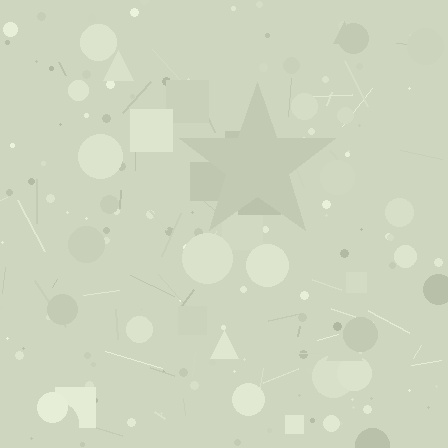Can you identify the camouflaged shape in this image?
The camouflaged shape is a star.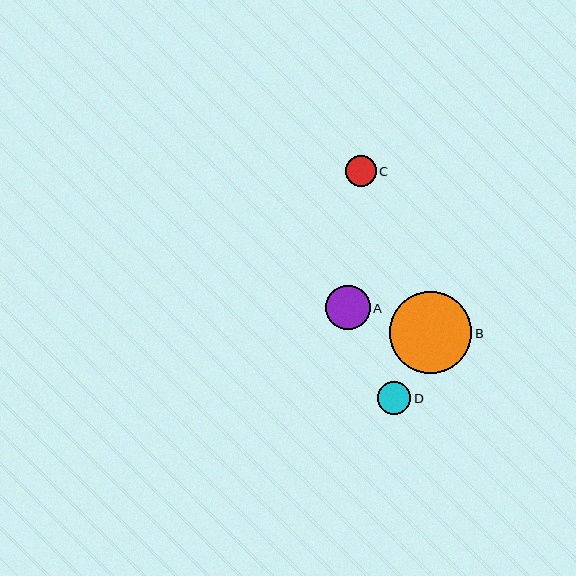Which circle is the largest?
Circle B is the largest with a size of approximately 82 pixels.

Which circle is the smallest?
Circle C is the smallest with a size of approximately 31 pixels.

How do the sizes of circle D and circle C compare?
Circle D and circle C are approximately the same size.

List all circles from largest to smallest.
From largest to smallest: B, A, D, C.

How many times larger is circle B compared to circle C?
Circle B is approximately 2.6 times the size of circle C.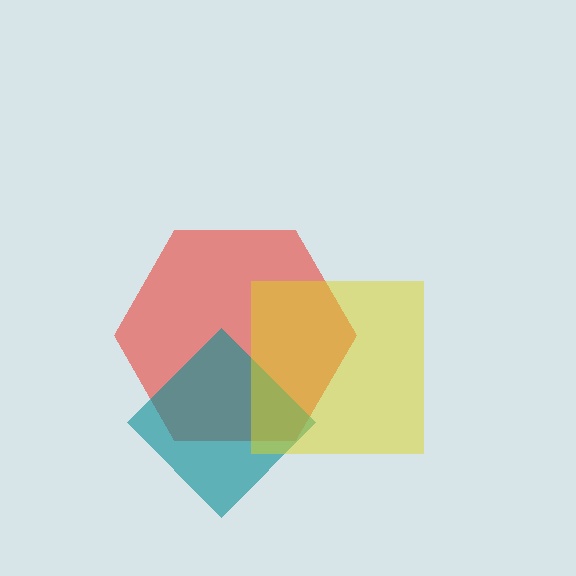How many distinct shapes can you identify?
There are 3 distinct shapes: a red hexagon, a teal diamond, a yellow square.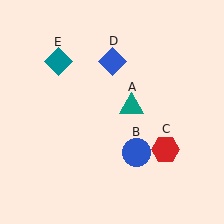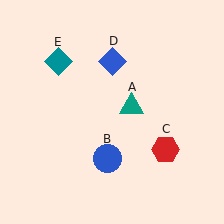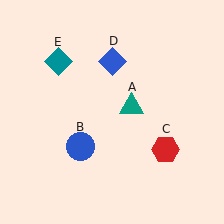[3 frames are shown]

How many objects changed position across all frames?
1 object changed position: blue circle (object B).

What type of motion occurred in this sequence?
The blue circle (object B) rotated clockwise around the center of the scene.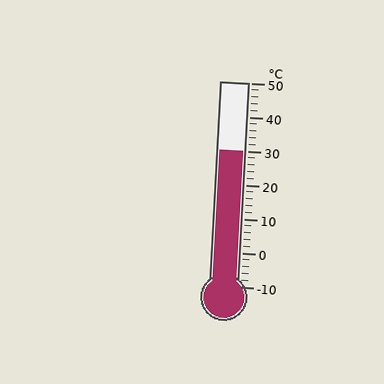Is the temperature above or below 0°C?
The temperature is above 0°C.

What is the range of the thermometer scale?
The thermometer scale ranges from -10°C to 50°C.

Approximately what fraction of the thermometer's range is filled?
The thermometer is filled to approximately 65% of its range.